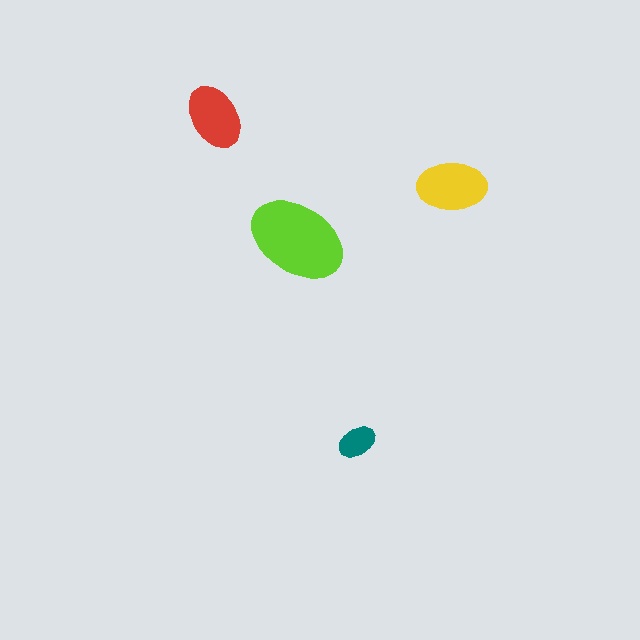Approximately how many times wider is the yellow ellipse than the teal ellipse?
About 2 times wider.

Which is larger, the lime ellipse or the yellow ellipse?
The lime one.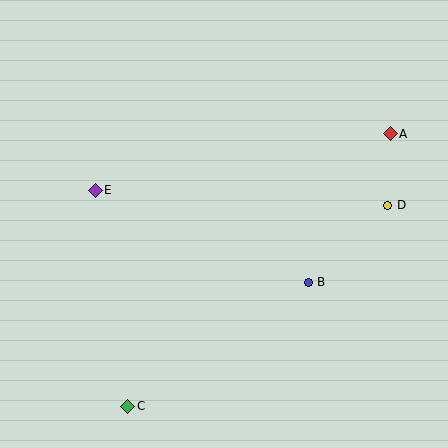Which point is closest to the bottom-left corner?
Point C is closest to the bottom-left corner.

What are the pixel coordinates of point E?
Point E is at (95, 190).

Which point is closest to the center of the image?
Point B at (308, 282) is closest to the center.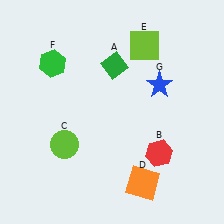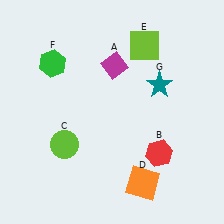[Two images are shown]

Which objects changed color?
A changed from green to magenta. G changed from blue to teal.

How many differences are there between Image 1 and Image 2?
There are 2 differences between the two images.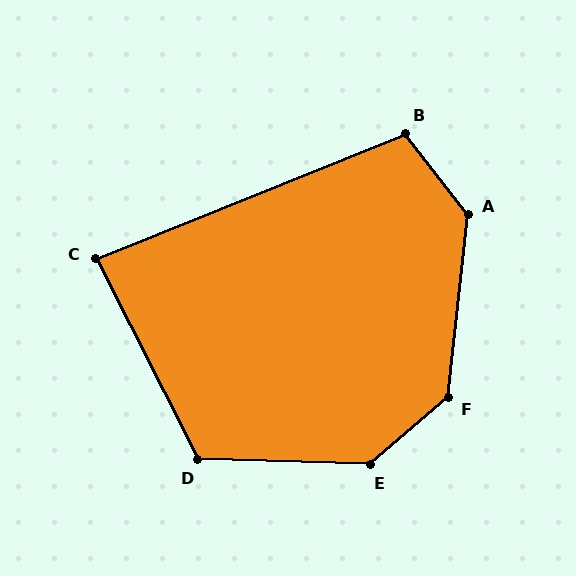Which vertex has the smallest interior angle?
C, at approximately 85 degrees.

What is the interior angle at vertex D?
Approximately 118 degrees (obtuse).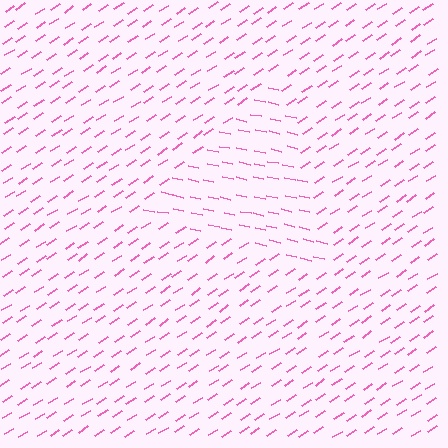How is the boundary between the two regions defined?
The boundary is defined purely by a change in line orientation (approximately 45 degrees difference). All lines are the same color and thickness.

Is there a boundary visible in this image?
Yes, there is a texture boundary formed by a change in line orientation.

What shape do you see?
I see a triangle.